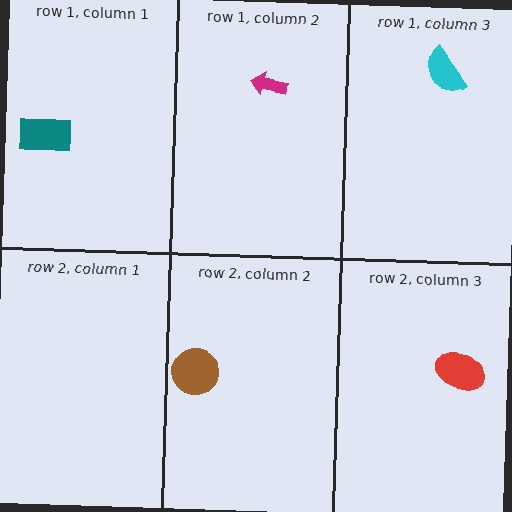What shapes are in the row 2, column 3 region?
The red ellipse.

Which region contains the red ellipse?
The row 2, column 3 region.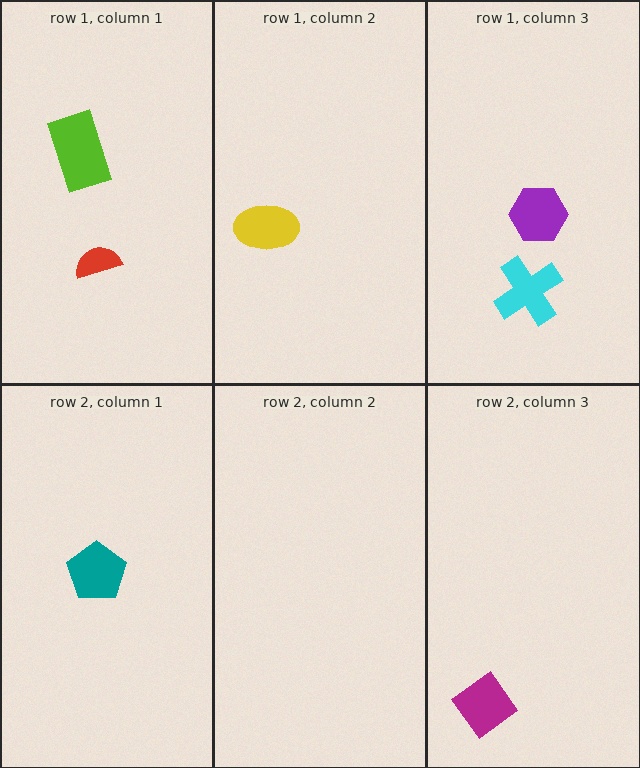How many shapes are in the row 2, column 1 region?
1.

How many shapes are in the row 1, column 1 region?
2.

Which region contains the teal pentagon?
The row 2, column 1 region.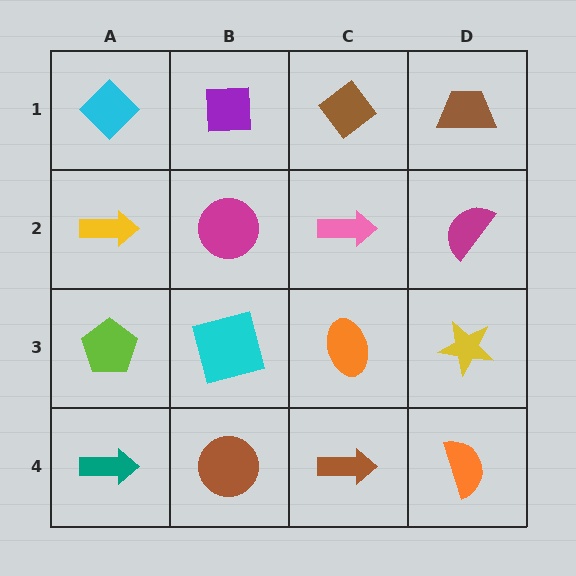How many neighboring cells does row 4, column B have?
3.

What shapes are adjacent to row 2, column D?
A brown trapezoid (row 1, column D), a yellow star (row 3, column D), a pink arrow (row 2, column C).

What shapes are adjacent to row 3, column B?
A magenta circle (row 2, column B), a brown circle (row 4, column B), a lime pentagon (row 3, column A), an orange ellipse (row 3, column C).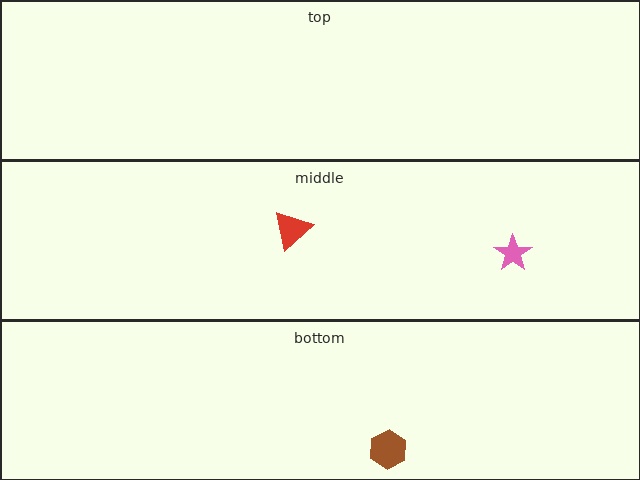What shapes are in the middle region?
The pink star, the red triangle.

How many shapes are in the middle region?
2.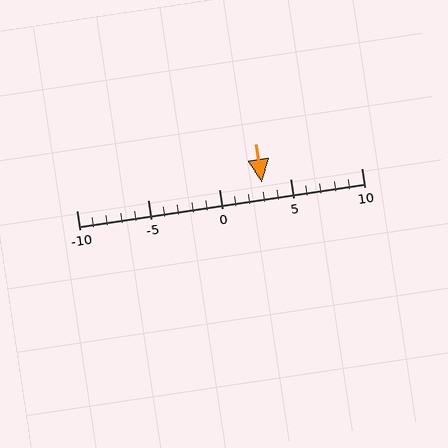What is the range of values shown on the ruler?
The ruler shows values from -10 to 10.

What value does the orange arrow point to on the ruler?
The orange arrow points to approximately 3.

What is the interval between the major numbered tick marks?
The major tick marks are spaced 5 units apart.